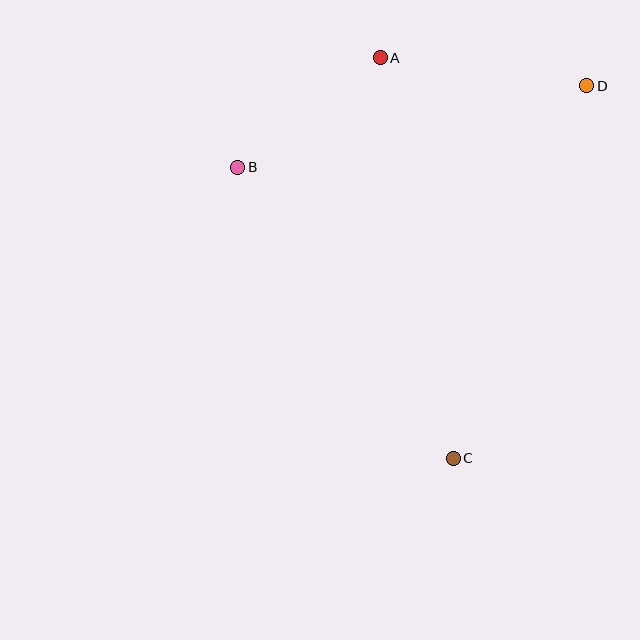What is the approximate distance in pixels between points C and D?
The distance between C and D is approximately 396 pixels.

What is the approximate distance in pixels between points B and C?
The distance between B and C is approximately 362 pixels.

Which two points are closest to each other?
Points A and B are closest to each other.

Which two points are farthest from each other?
Points A and C are farthest from each other.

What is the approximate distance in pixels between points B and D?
The distance between B and D is approximately 358 pixels.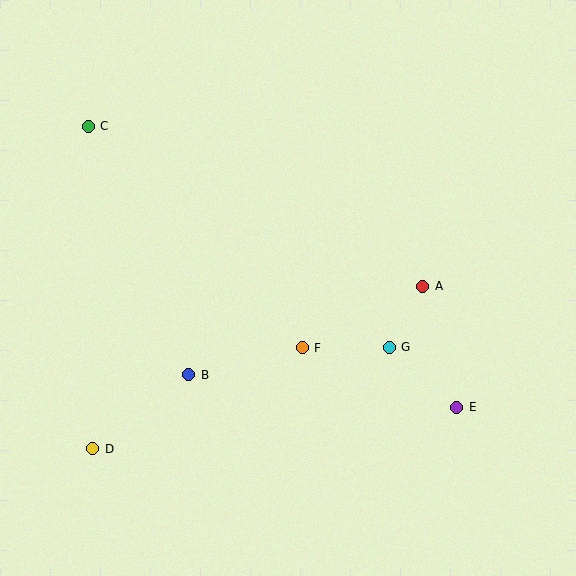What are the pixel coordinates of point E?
Point E is at (457, 407).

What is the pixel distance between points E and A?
The distance between E and A is 126 pixels.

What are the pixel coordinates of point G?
Point G is at (389, 347).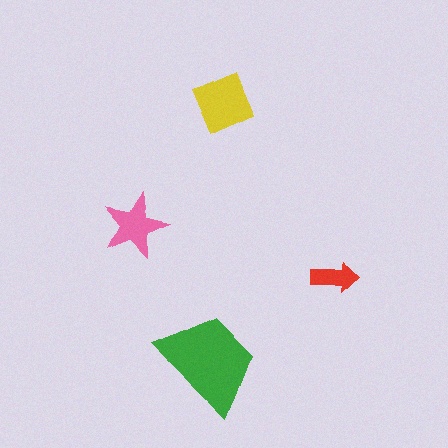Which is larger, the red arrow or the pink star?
The pink star.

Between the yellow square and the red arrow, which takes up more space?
The yellow square.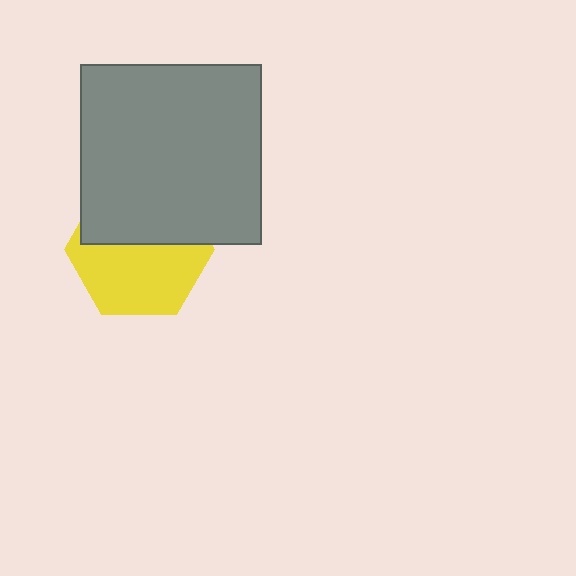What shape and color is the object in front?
The object in front is a gray square.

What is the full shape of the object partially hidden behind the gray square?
The partially hidden object is a yellow hexagon.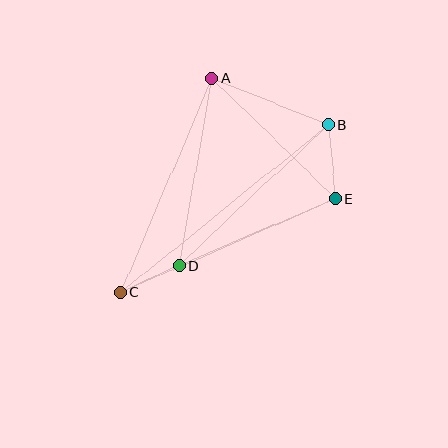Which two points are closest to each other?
Points C and D are closest to each other.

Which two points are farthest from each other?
Points B and C are farthest from each other.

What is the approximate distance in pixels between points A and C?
The distance between A and C is approximately 233 pixels.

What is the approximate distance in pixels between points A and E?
The distance between A and E is approximately 173 pixels.